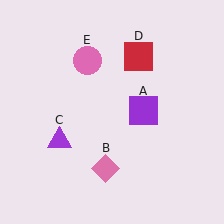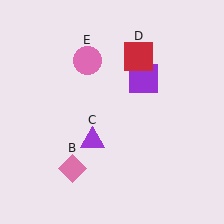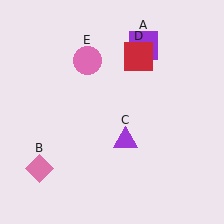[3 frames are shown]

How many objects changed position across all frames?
3 objects changed position: purple square (object A), pink diamond (object B), purple triangle (object C).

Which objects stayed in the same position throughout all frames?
Red square (object D) and pink circle (object E) remained stationary.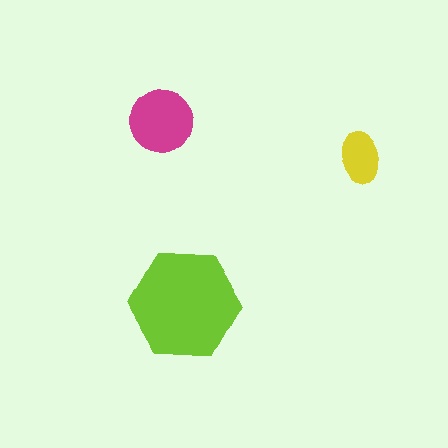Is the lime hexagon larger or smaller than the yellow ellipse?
Larger.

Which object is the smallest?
The yellow ellipse.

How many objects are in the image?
There are 3 objects in the image.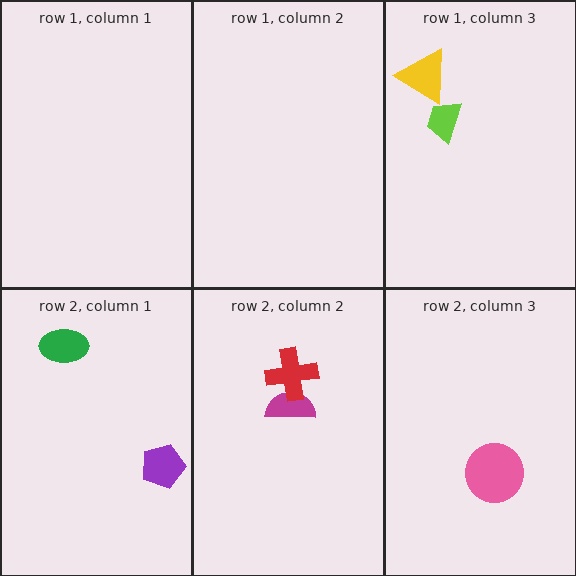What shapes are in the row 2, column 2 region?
The magenta semicircle, the red cross.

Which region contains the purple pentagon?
The row 2, column 1 region.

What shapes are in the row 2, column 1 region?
The green ellipse, the purple pentagon.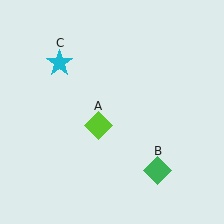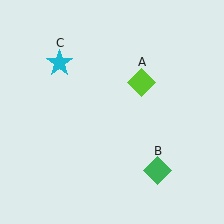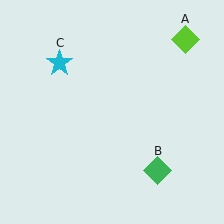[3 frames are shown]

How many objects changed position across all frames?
1 object changed position: lime diamond (object A).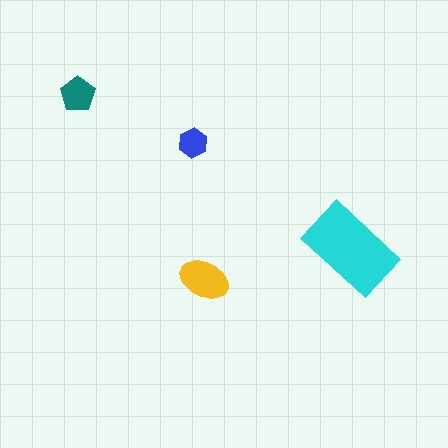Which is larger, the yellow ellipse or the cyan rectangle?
The cyan rectangle.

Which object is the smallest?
The blue hexagon.